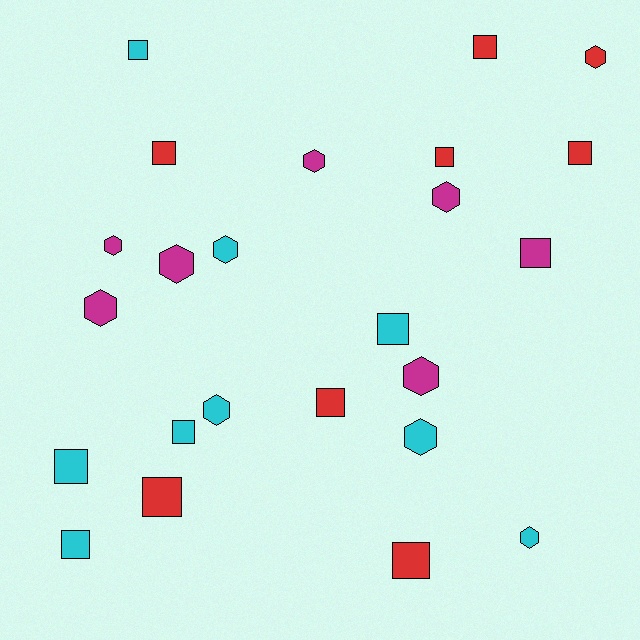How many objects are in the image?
There are 24 objects.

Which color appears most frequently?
Cyan, with 9 objects.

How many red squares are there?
There are 7 red squares.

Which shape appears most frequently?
Square, with 13 objects.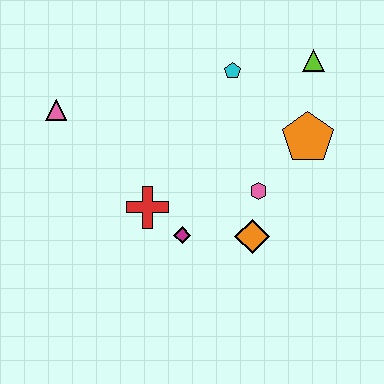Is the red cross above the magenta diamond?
Yes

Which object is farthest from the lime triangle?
The pink triangle is farthest from the lime triangle.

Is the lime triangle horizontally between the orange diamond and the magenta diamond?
No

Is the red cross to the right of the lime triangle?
No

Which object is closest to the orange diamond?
The pink hexagon is closest to the orange diamond.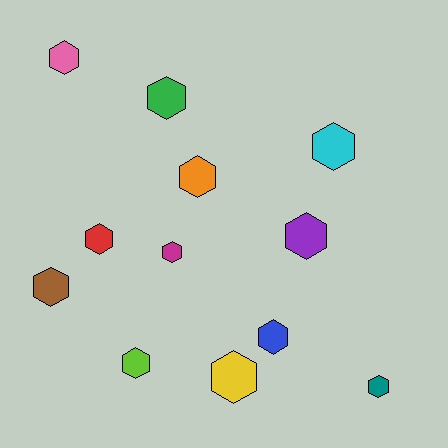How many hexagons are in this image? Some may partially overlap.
There are 12 hexagons.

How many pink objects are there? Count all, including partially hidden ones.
There is 1 pink object.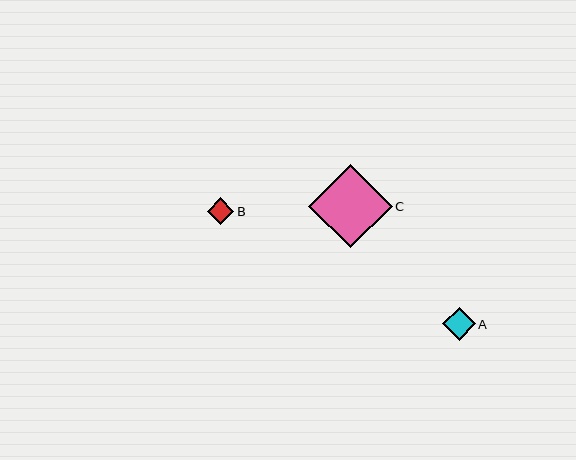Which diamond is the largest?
Diamond C is the largest with a size of approximately 83 pixels.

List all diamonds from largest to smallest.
From largest to smallest: C, A, B.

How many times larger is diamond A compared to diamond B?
Diamond A is approximately 1.2 times the size of diamond B.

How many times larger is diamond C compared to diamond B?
Diamond C is approximately 3.1 times the size of diamond B.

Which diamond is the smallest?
Diamond B is the smallest with a size of approximately 27 pixels.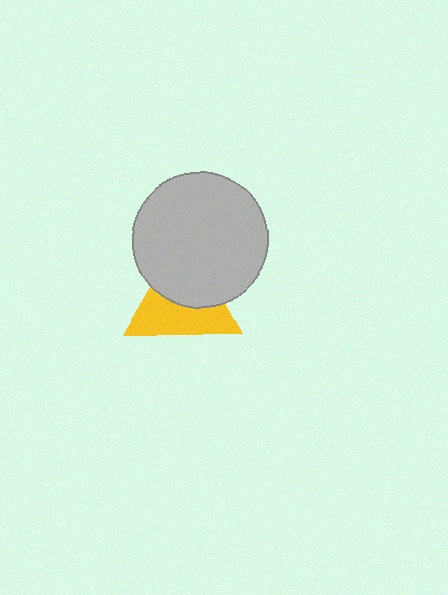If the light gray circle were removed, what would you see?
You would see the complete yellow triangle.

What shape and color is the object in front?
The object in front is a light gray circle.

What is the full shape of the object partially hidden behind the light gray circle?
The partially hidden object is a yellow triangle.